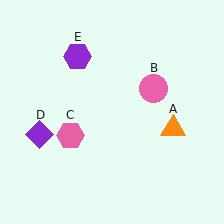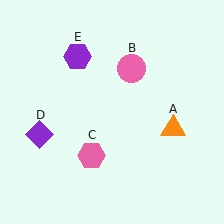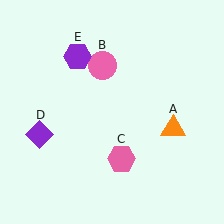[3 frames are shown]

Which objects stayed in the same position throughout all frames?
Orange triangle (object A) and purple diamond (object D) and purple hexagon (object E) remained stationary.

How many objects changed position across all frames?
2 objects changed position: pink circle (object B), pink hexagon (object C).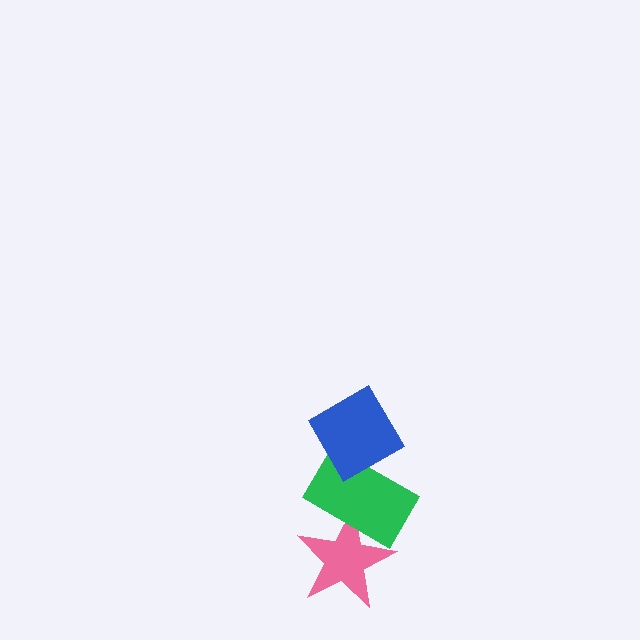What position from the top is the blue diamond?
The blue diamond is 1st from the top.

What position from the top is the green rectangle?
The green rectangle is 2nd from the top.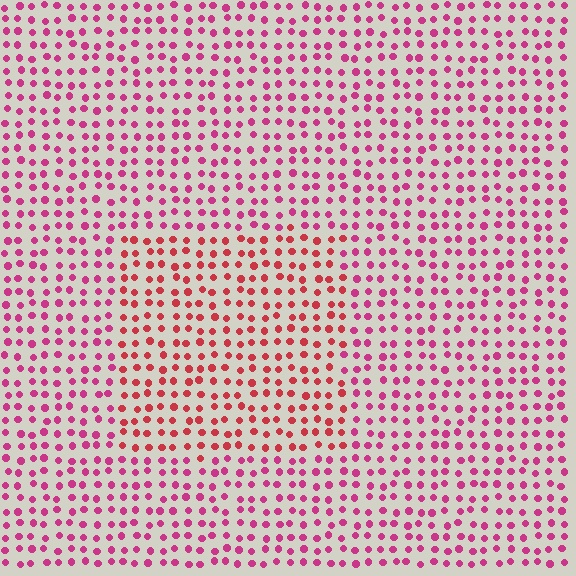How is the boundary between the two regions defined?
The boundary is defined purely by a slight shift in hue (about 27 degrees). Spacing, size, and orientation are identical on both sides.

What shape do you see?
I see a rectangle.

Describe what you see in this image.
The image is filled with small magenta elements in a uniform arrangement. A rectangle-shaped region is visible where the elements are tinted to a slightly different hue, forming a subtle color boundary.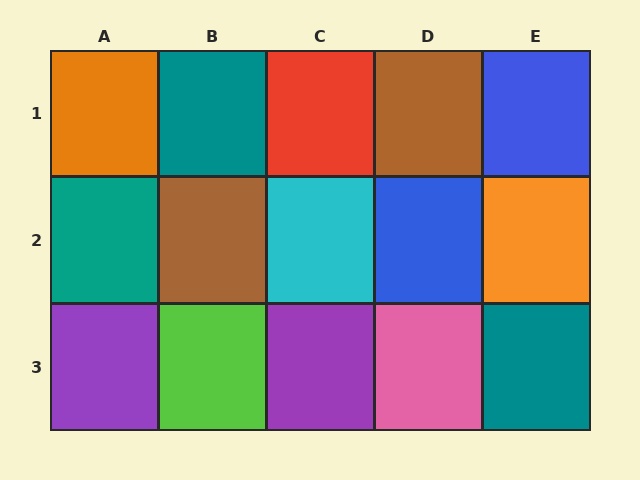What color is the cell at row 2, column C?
Cyan.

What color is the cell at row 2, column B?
Brown.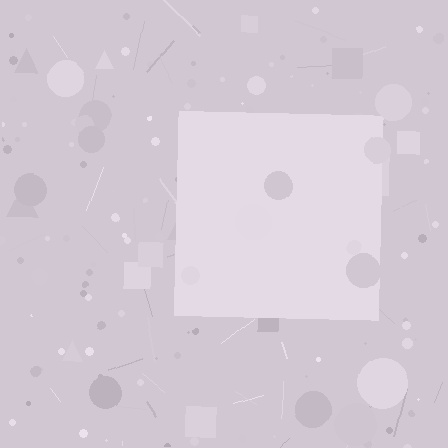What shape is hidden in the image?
A square is hidden in the image.